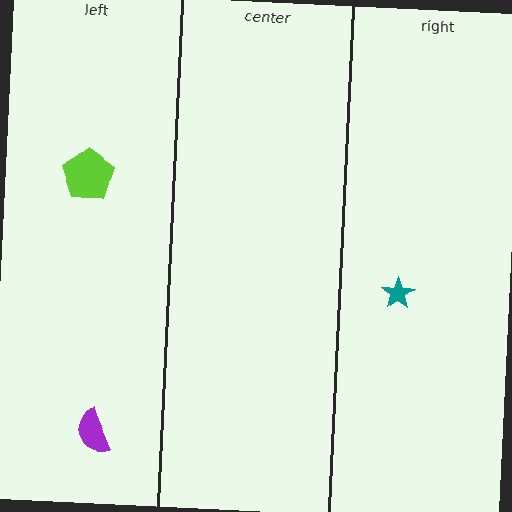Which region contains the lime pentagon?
The left region.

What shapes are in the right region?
The teal star.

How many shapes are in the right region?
1.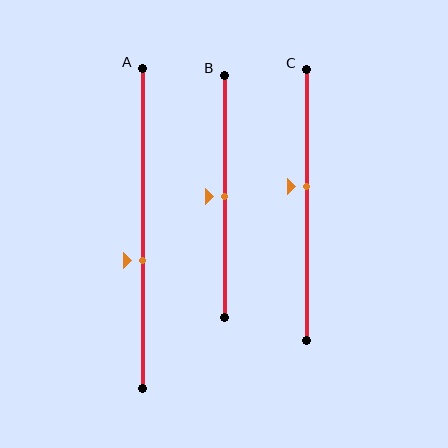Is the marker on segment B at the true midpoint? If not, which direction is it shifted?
Yes, the marker on segment B is at the true midpoint.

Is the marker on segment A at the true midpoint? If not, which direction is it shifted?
No, the marker on segment A is shifted downward by about 10% of the segment length.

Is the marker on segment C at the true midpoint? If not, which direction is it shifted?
No, the marker on segment C is shifted upward by about 7% of the segment length.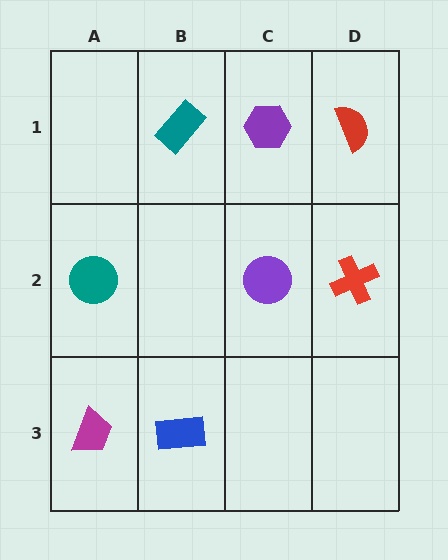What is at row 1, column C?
A purple hexagon.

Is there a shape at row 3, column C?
No, that cell is empty.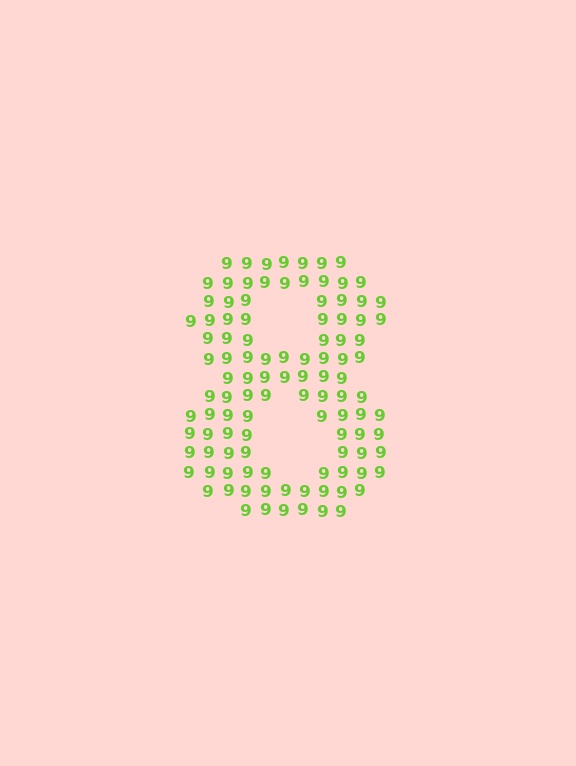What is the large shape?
The large shape is the digit 8.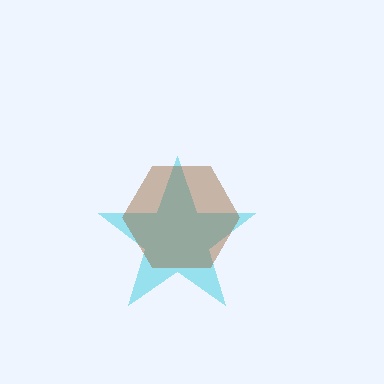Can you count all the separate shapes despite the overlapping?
Yes, there are 2 separate shapes.